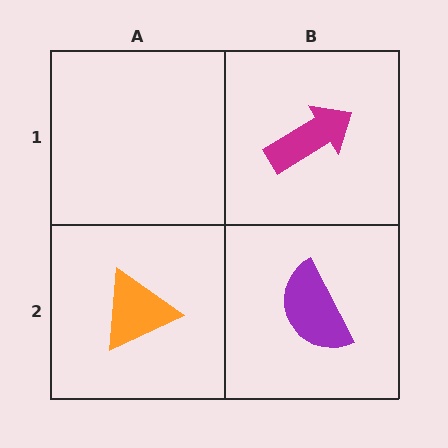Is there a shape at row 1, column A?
No, that cell is empty.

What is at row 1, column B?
A magenta arrow.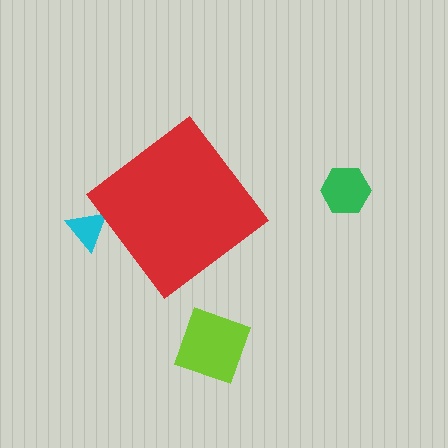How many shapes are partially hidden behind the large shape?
1 shape is partially hidden.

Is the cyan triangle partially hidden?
Yes, the cyan triangle is partially hidden behind the red diamond.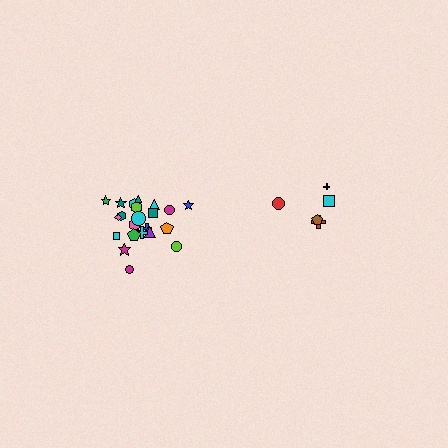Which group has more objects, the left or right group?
The left group.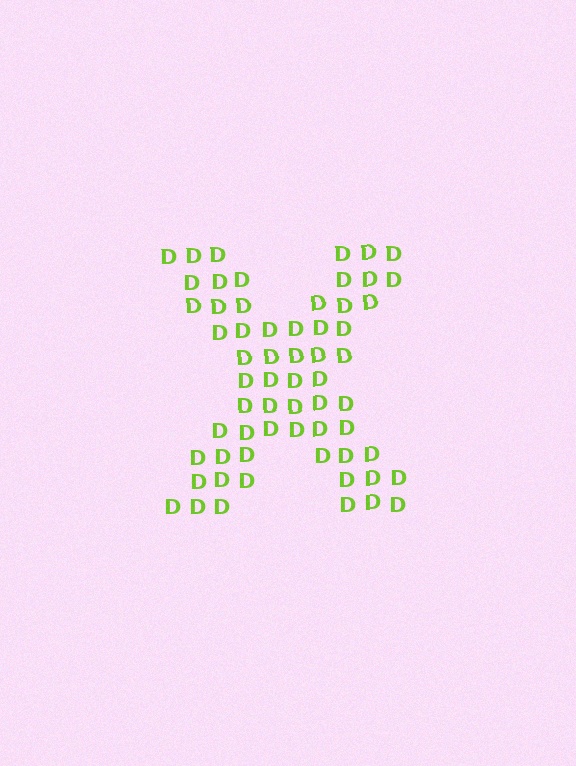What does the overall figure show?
The overall figure shows the letter X.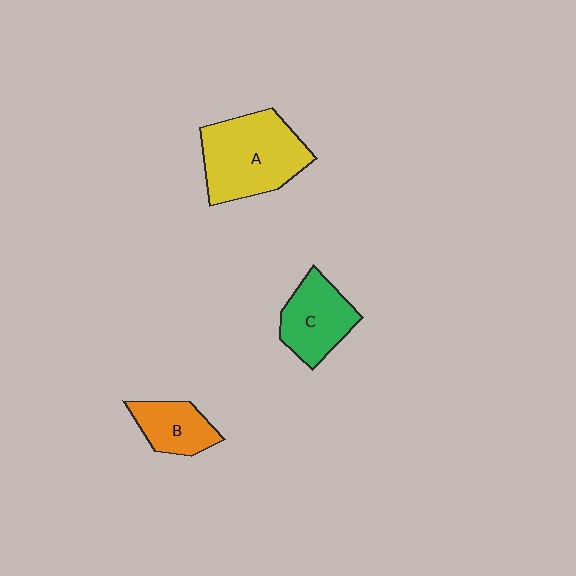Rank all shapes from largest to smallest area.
From largest to smallest: A (yellow), C (green), B (orange).